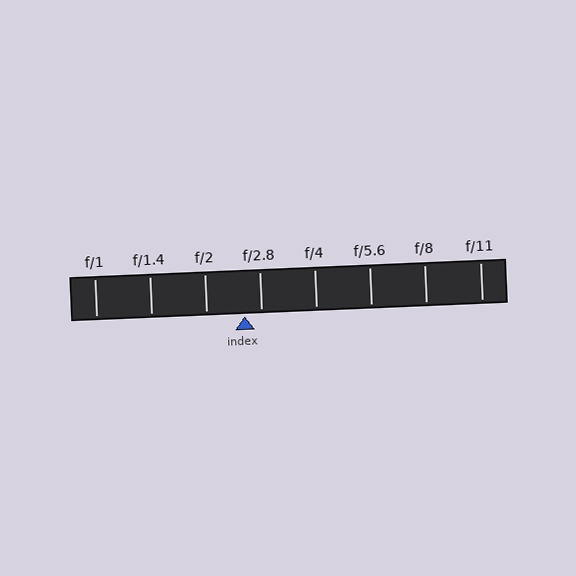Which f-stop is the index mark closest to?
The index mark is closest to f/2.8.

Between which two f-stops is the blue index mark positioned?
The index mark is between f/2 and f/2.8.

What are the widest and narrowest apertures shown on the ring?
The widest aperture shown is f/1 and the narrowest is f/11.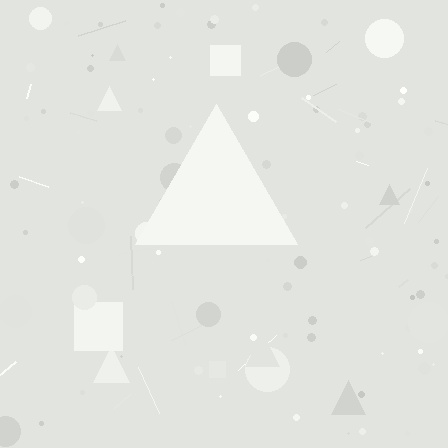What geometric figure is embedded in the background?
A triangle is embedded in the background.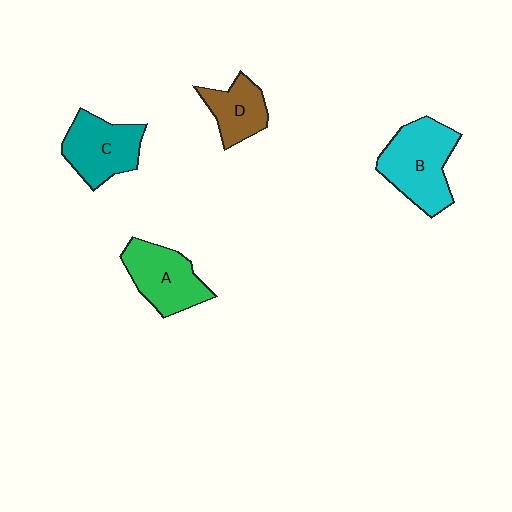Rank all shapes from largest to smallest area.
From largest to smallest: B (cyan), C (teal), A (green), D (brown).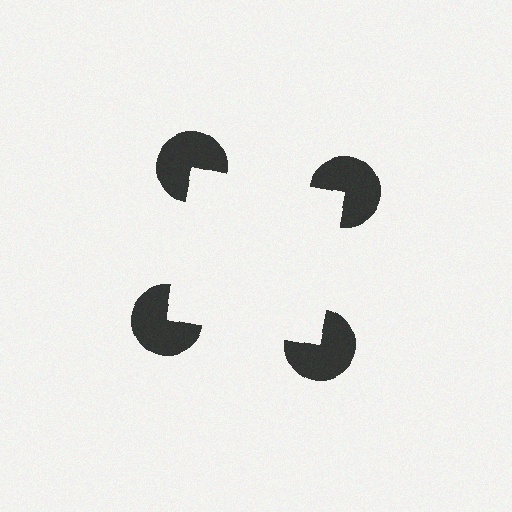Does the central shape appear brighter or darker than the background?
It typically appears slightly brighter than the background, even though no actual brightness change is drawn.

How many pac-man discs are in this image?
There are 4 — one at each vertex of the illusory square.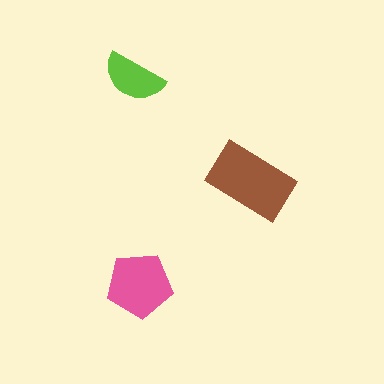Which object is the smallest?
The lime semicircle.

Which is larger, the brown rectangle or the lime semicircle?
The brown rectangle.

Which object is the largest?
The brown rectangle.